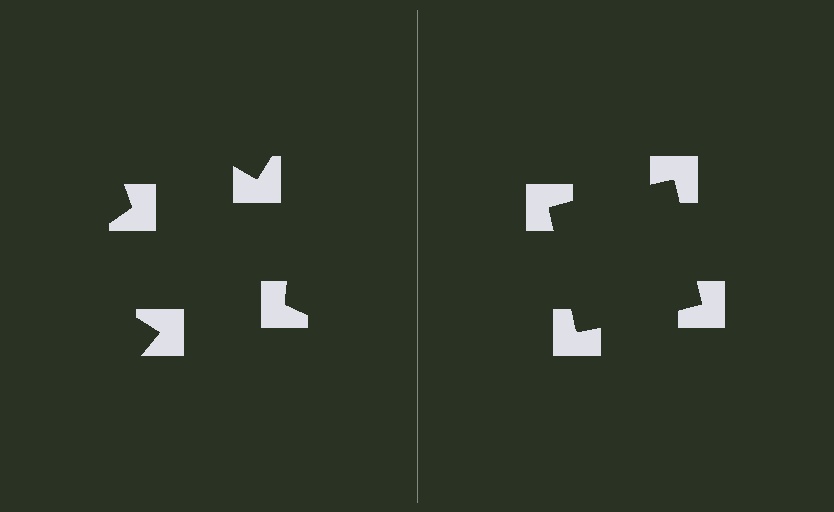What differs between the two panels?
The notched squares are positioned identically on both sides; only the wedge orientations differ. On the right they align to a square; on the left they are misaligned.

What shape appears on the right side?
An illusory square.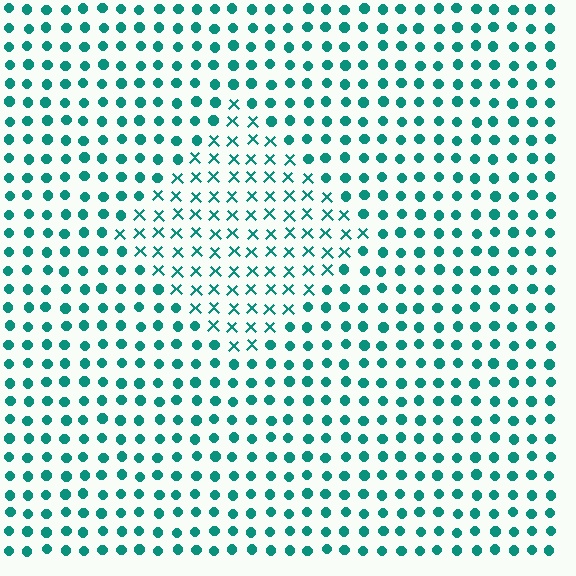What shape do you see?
I see a diamond.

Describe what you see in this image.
The image is filled with small teal elements arranged in a uniform grid. A diamond-shaped region contains X marks, while the surrounding area contains circles. The boundary is defined purely by the change in element shape.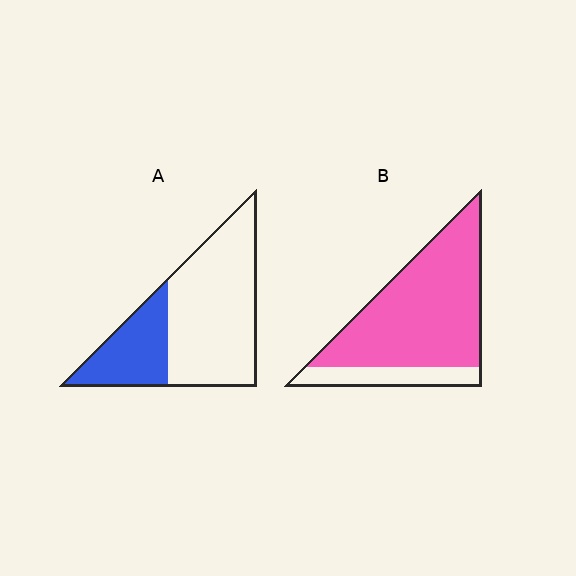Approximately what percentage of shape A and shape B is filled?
A is approximately 30% and B is approximately 80%.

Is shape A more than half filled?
No.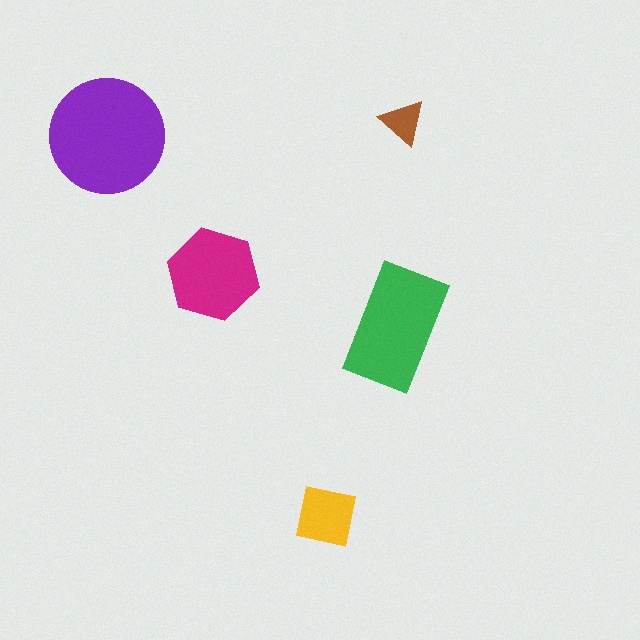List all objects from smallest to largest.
The brown triangle, the yellow square, the magenta hexagon, the green rectangle, the purple circle.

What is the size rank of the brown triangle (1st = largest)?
5th.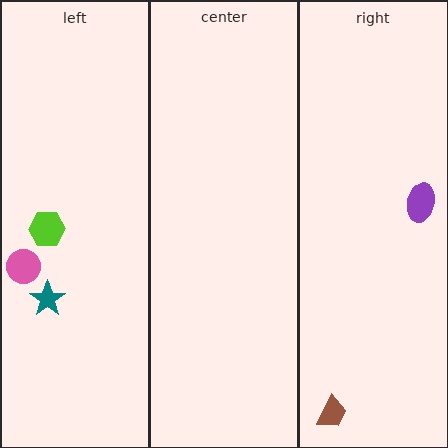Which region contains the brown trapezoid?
The right region.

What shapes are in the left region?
The teal star, the pink circle, the lime hexagon.